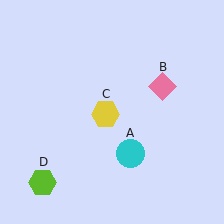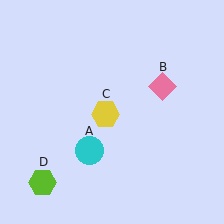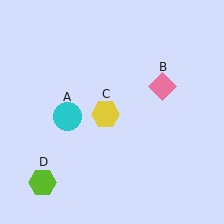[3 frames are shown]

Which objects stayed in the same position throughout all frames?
Pink diamond (object B) and yellow hexagon (object C) and lime hexagon (object D) remained stationary.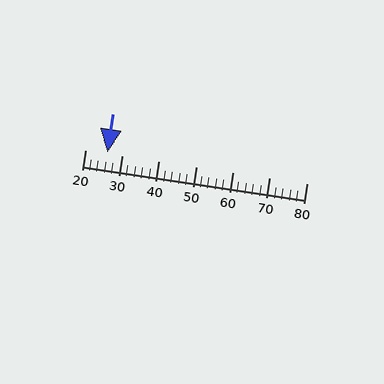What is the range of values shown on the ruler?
The ruler shows values from 20 to 80.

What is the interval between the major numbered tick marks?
The major tick marks are spaced 10 units apart.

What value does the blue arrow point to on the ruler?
The blue arrow points to approximately 26.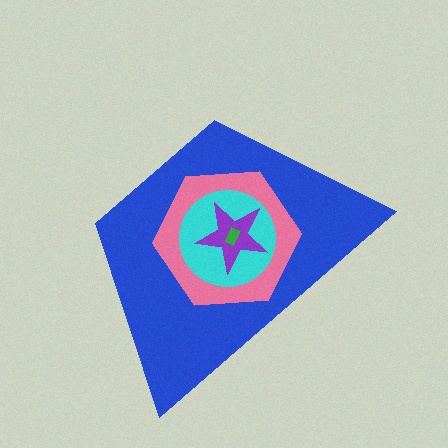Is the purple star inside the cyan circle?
Yes.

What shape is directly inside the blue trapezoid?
The pink hexagon.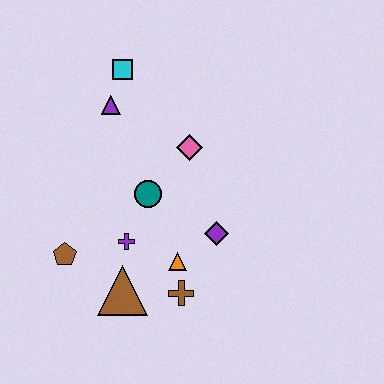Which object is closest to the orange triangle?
The brown cross is closest to the orange triangle.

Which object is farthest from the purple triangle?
The brown cross is farthest from the purple triangle.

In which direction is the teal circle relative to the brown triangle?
The teal circle is above the brown triangle.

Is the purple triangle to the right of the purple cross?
No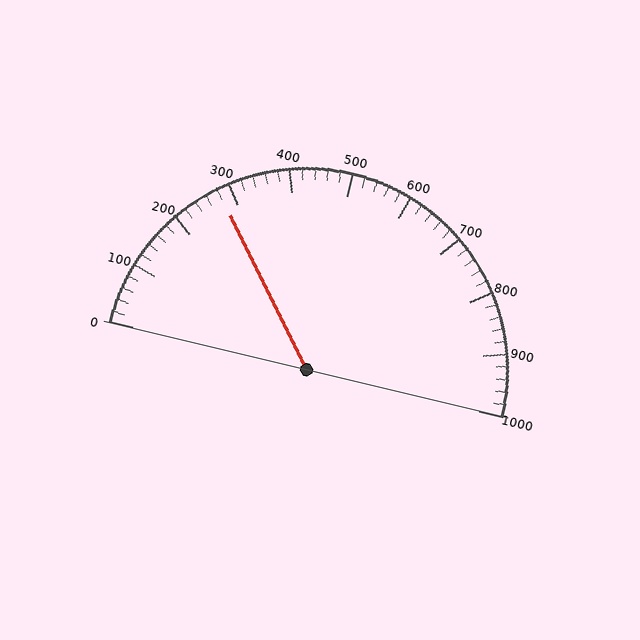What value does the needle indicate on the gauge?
The needle indicates approximately 280.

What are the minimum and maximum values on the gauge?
The gauge ranges from 0 to 1000.